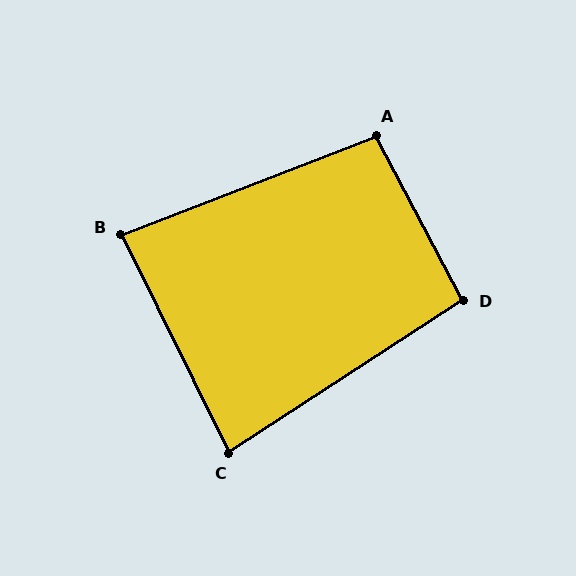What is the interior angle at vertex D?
Approximately 95 degrees (obtuse).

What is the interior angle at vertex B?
Approximately 85 degrees (acute).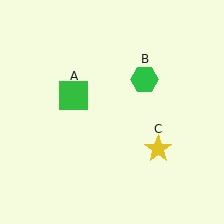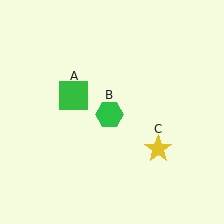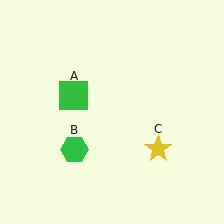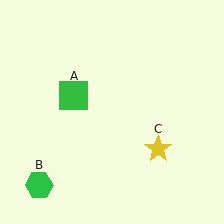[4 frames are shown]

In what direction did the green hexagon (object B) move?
The green hexagon (object B) moved down and to the left.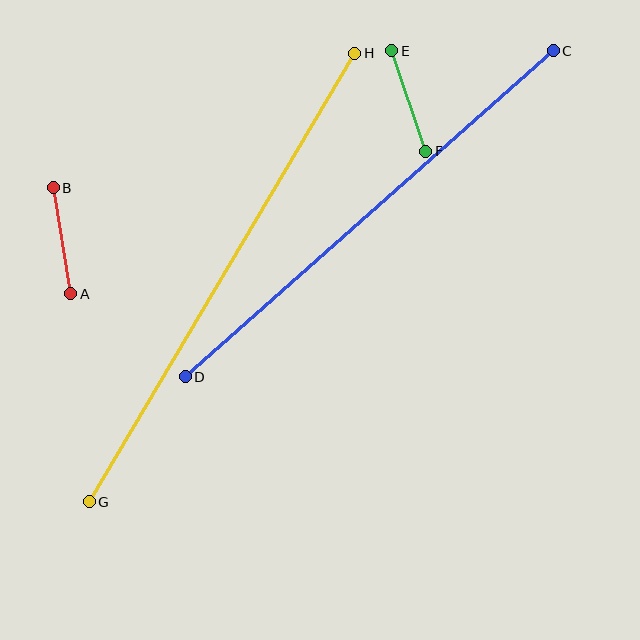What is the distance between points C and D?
The distance is approximately 492 pixels.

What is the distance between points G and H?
The distance is approximately 521 pixels.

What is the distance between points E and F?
The distance is approximately 106 pixels.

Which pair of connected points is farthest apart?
Points G and H are farthest apart.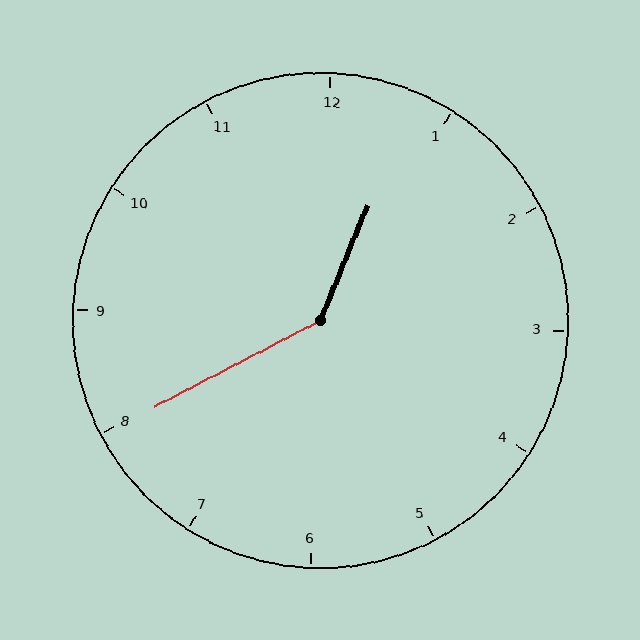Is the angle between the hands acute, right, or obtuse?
It is obtuse.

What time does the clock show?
12:40.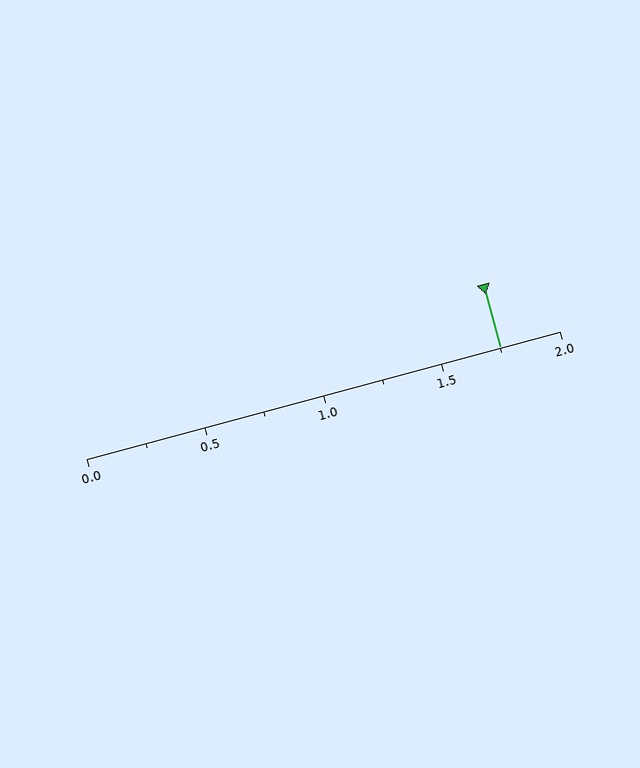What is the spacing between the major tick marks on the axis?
The major ticks are spaced 0.5 apart.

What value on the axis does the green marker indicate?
The marker indicates approximately 1.75.